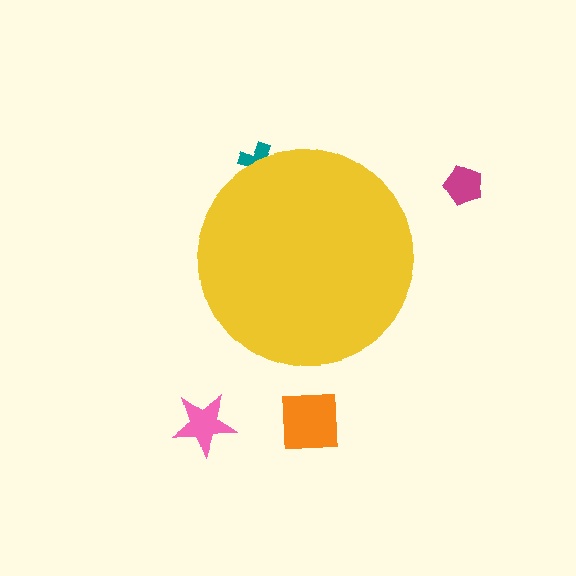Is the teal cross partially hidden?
Yes, the teal cross is partially hidden behind the yellow circle.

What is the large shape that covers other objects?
A yellow circle.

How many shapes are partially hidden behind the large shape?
1 shape is partially hidden.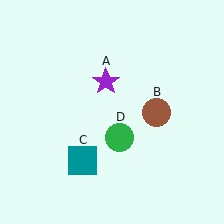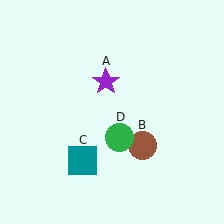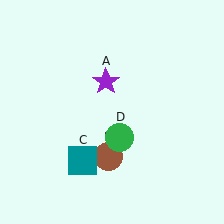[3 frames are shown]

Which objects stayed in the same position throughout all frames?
Purple star (object A) and teal square (object C) and green circle (object D) remained stationary.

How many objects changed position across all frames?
1 object changed position: brown circle (object B).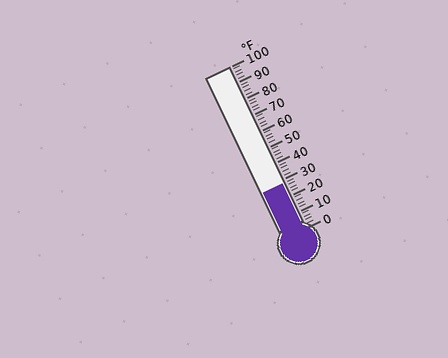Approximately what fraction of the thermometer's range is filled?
The thermometer is filled to approximately 30% of its range.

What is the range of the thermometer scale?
The thermometer scale ranges from 0°F to 100°F.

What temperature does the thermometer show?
The thermometer shows approximately 28°F.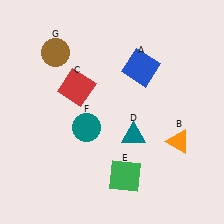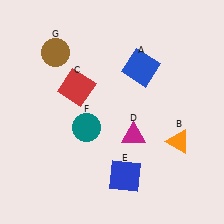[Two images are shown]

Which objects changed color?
D changed from teal to magenta. E changed from green to blue.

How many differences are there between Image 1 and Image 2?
There are 2 differences between the two images.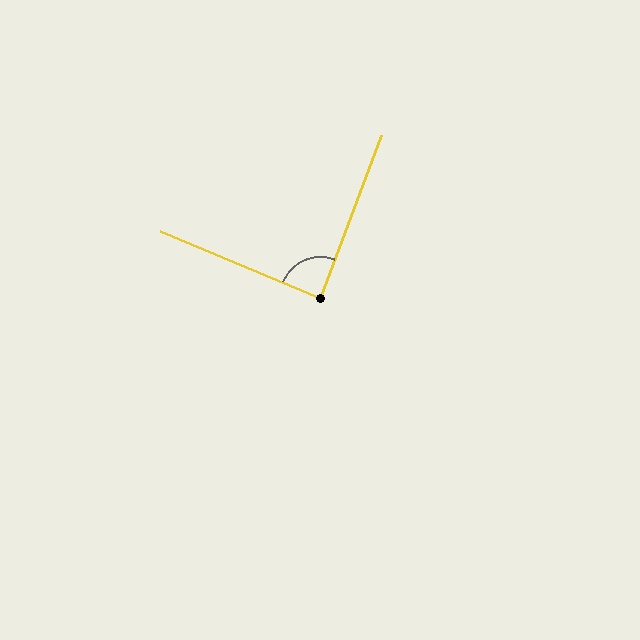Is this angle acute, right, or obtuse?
It is approximately a right angle.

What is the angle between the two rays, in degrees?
Approximately 88 degrees.